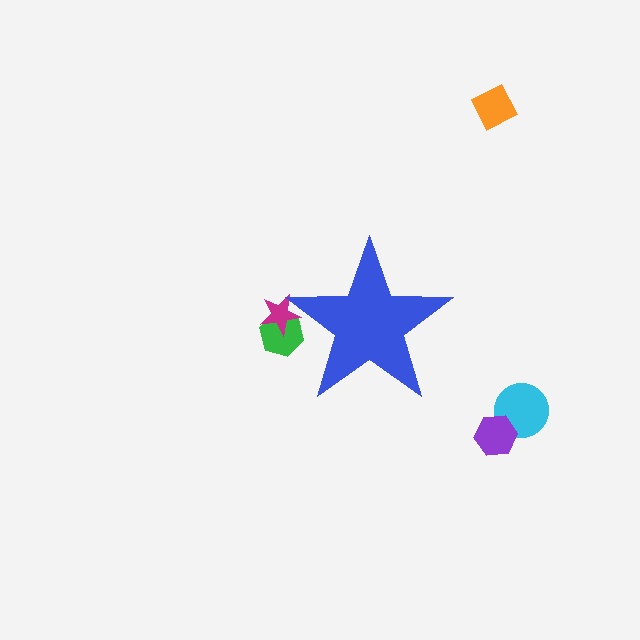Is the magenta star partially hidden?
Yes, the magenta star is partially hidden behind the blue star.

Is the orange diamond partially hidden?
No, the orange diamond is fully visible.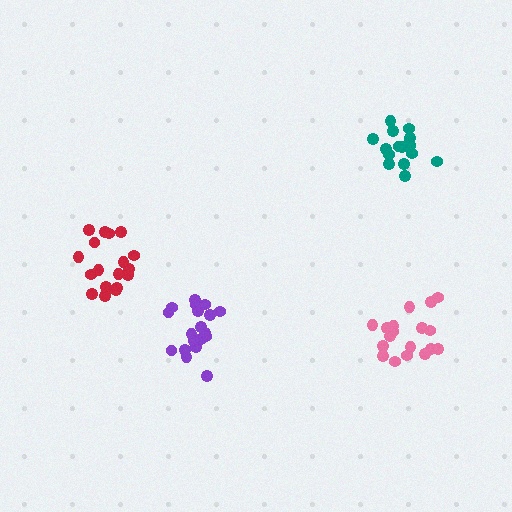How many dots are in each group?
Group 1: 18 dots, Group 2: 19 dots, Group 3: 19 dots, Group 4: 16 dots (72 total).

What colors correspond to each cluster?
The clusters are colored: pink, purple, red, teal.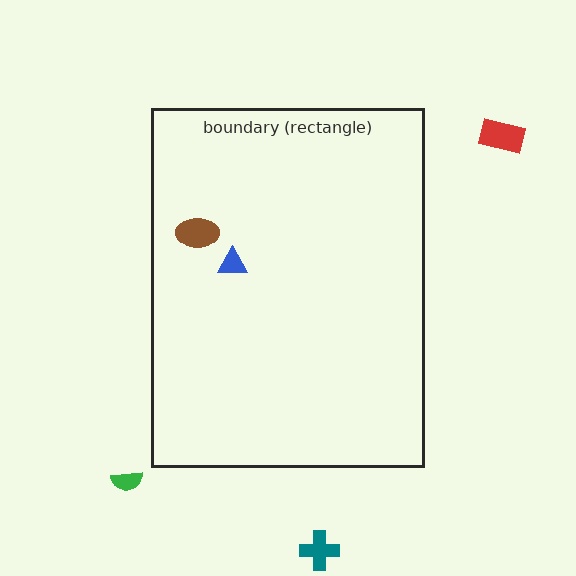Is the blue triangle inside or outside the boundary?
Inside.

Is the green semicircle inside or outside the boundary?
Outside.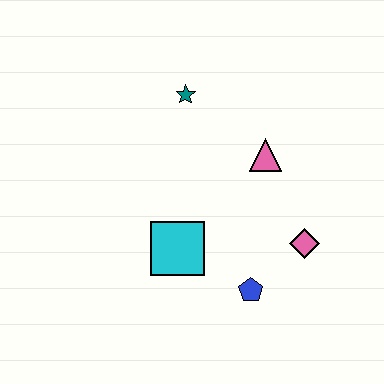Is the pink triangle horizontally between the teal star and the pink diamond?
Yes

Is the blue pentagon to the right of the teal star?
Yes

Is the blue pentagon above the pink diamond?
No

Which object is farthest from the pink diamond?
The teal star is farthest from the pink diamond.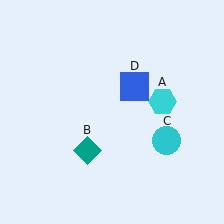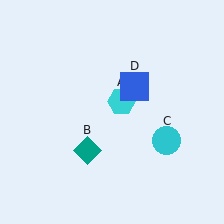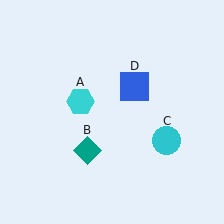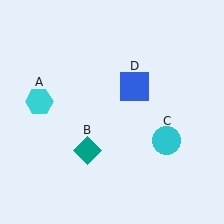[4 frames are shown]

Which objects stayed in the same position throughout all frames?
Teal diamond (object B) and cyan circle (object C) and blue square (object D) remained stationary.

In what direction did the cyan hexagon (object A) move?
The cyan hexagon (object A) moved left.